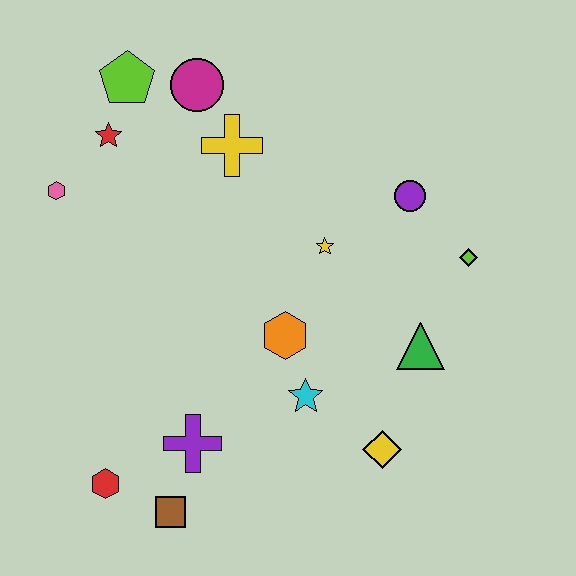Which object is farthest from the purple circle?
The red hexagon is farthest from the purple circle.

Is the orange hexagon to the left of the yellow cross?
No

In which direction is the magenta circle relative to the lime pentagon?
The magenta circle is to the right of the lime pentagon.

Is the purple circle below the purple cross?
No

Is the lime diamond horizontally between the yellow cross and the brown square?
No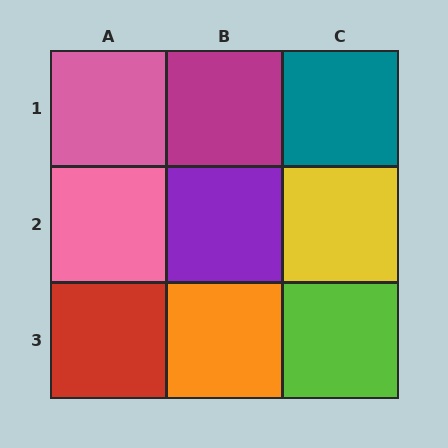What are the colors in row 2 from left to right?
Pink, purple, yellow.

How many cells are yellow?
1 cell is yellow.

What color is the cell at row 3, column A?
Red.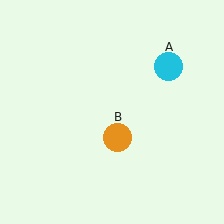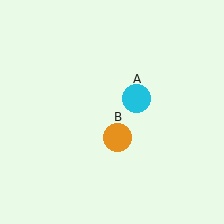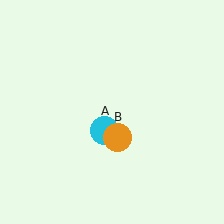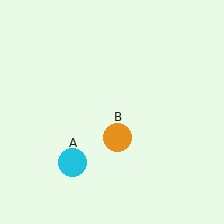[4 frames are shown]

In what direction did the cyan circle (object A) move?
The cyan circle (object A) moved down and to the left.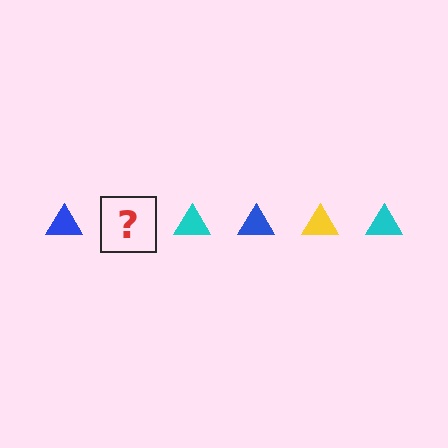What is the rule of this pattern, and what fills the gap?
The rule is that the pattern cycles through blue, yellow, cyan triangles. The gap should be filled with a yellow triangle.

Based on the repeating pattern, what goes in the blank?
The blank should be a yellow triangle.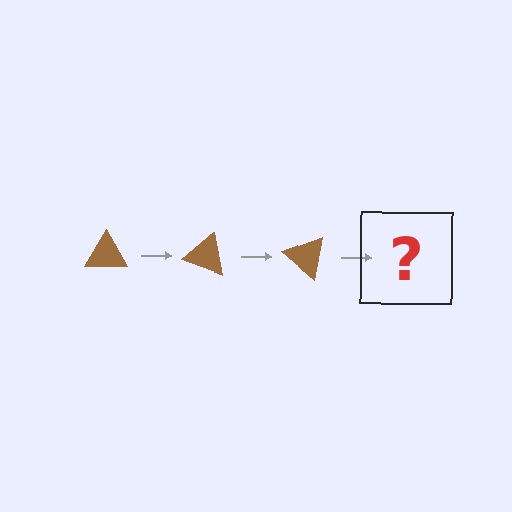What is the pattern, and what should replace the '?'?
The pattern is that the triangle rotates 20 degrees each step. The '?' should be a brown triangle rotated 60 degrees.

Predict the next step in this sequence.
The next step is a brown triangle rotated 60 degrees.